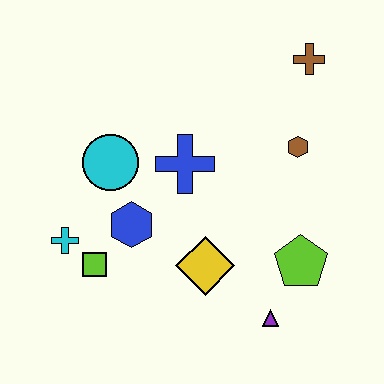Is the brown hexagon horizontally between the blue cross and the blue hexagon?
No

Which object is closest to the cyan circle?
The blue hexagon is closest to the cyan circle.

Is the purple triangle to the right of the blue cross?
Yes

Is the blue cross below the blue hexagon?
No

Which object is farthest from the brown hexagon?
The cyan cross is farthest from the brown hexagon.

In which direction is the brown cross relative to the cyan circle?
The brown cross is to the right of the cyan circle.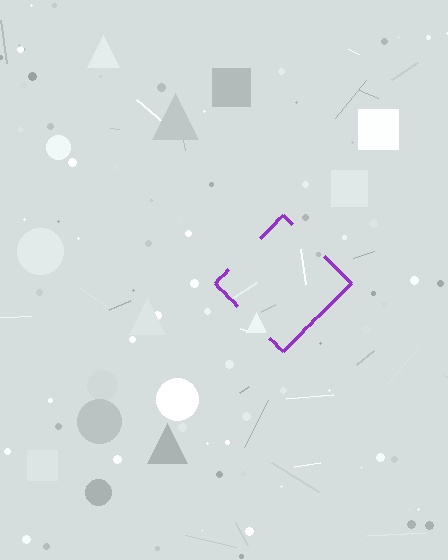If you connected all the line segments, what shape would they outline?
They would outline a diamond.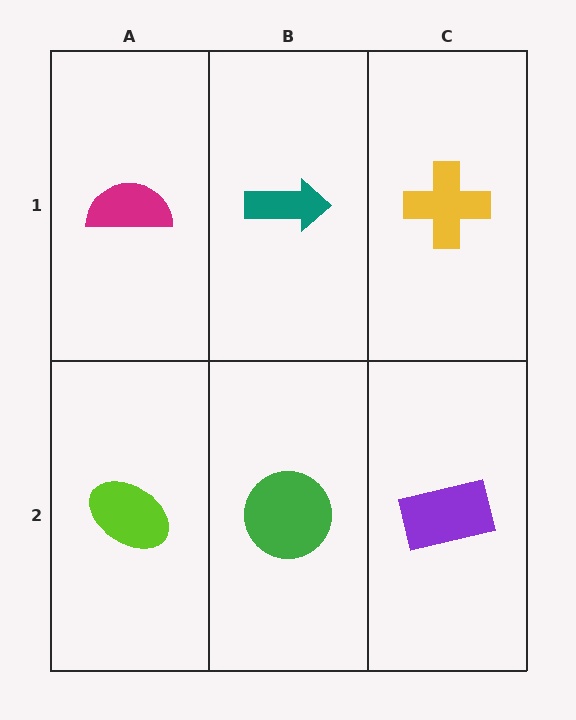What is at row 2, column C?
A purple rectangle.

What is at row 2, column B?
A green circle.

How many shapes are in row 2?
3 shapes.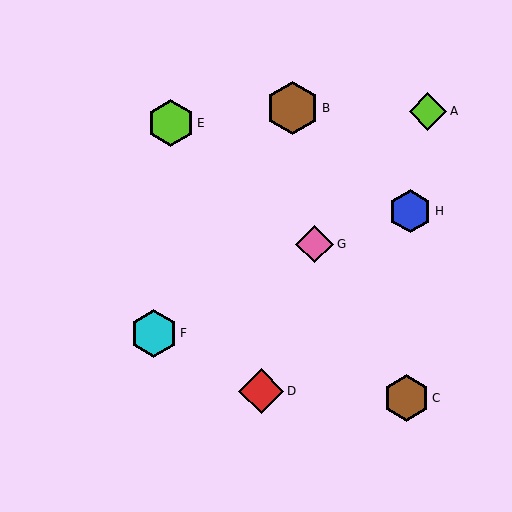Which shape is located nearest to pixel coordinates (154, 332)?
The cyan hexagon (labeled F) at (154, 333) is nearest to that location.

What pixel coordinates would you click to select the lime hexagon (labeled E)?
Click at (171, 123) to select the lime hexagon E.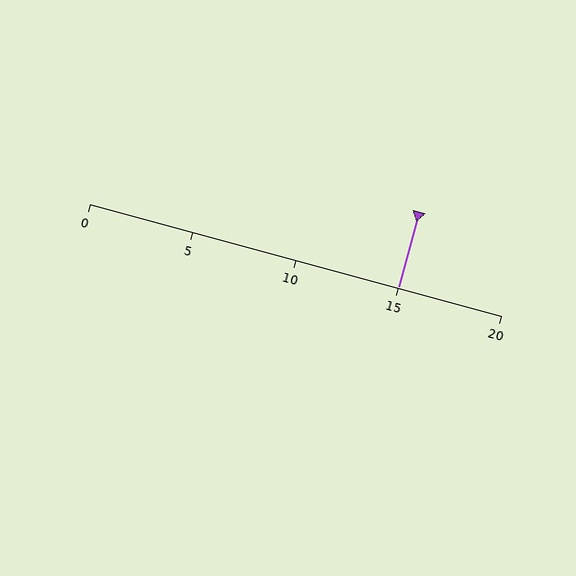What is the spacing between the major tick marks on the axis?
The major ticks are spaced 5 apart.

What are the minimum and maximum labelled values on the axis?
The axis runs from 0 to 20.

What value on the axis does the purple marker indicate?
The marker indicates approximately 15.